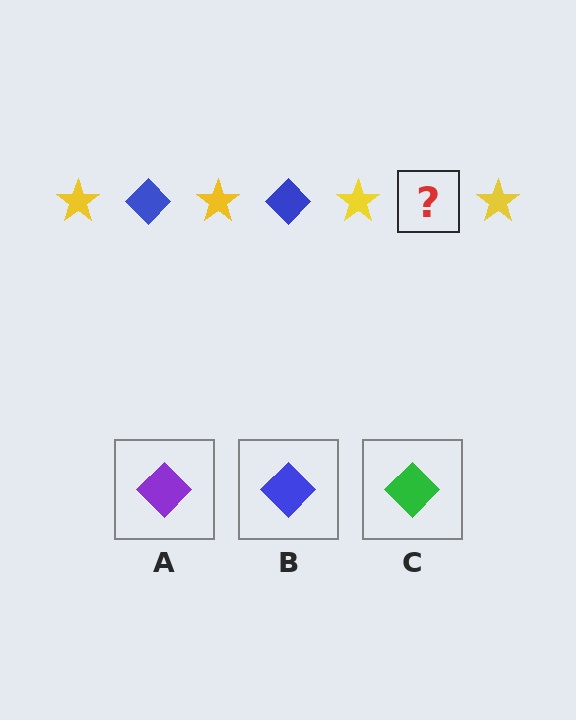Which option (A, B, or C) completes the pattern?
B.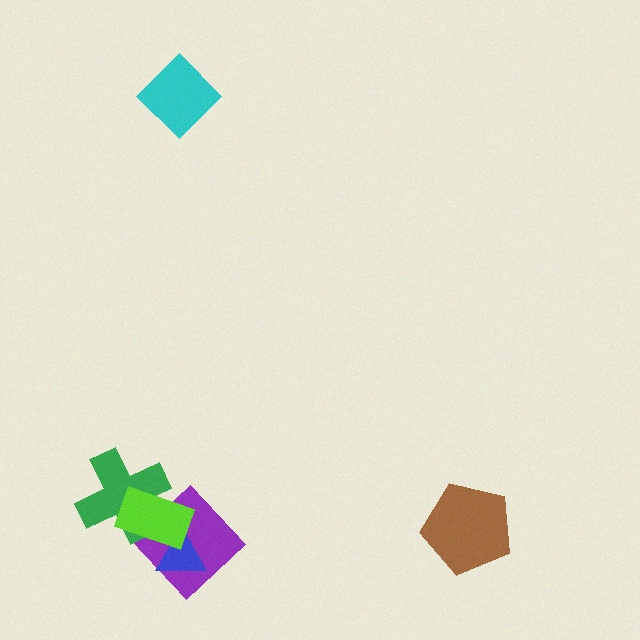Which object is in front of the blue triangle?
The lime rectangle is in front of the blue triangle.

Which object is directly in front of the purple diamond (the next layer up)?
The blue triangle is directly in front of the purple diamond.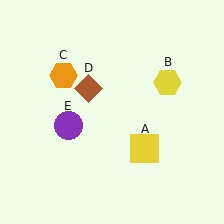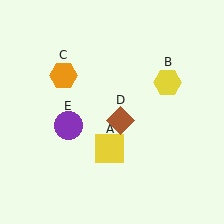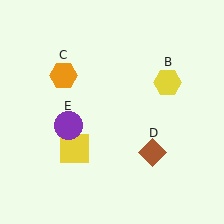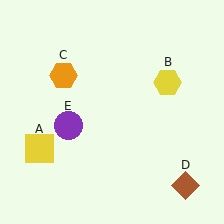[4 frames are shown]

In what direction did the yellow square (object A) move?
The yellow square (object A) moved left.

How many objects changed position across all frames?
2 objects changed position: yellow square (object A), brown diamond (object D).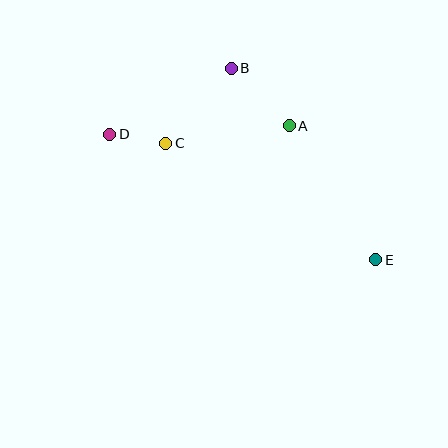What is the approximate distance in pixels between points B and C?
The distance between B and C is approximately 100 pixels.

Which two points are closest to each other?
Points C and D are closest to each other.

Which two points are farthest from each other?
Points D and E are farthest from each other.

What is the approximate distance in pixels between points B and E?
The distance between B and E is approximately 240 pixels.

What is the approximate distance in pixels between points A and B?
The distance between A and B is approximately 81 pixels.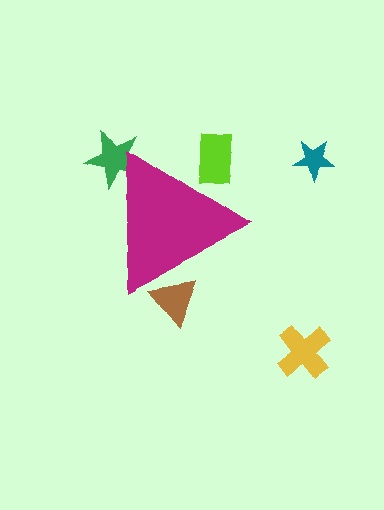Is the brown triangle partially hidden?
Yes, the brown triangle is partially hidden behind the magenta triangle.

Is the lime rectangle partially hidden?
Yes, the lime rectangle is partially hidden behind the magenta triangle.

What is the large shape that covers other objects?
A magenta triangle.